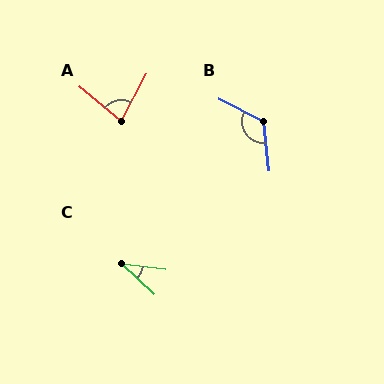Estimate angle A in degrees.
Approximately 78 degrees.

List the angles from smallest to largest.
C (36°), A (78°), B (123°).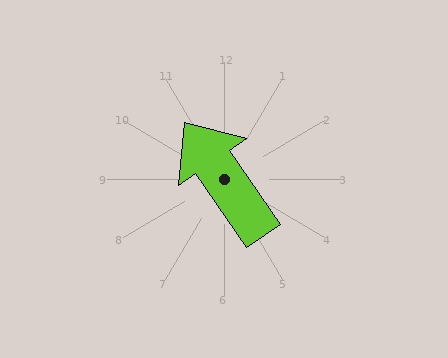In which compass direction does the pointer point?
Northwest.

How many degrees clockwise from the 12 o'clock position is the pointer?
Approximately 325 degrees.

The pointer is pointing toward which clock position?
Roughly 11 o'clock.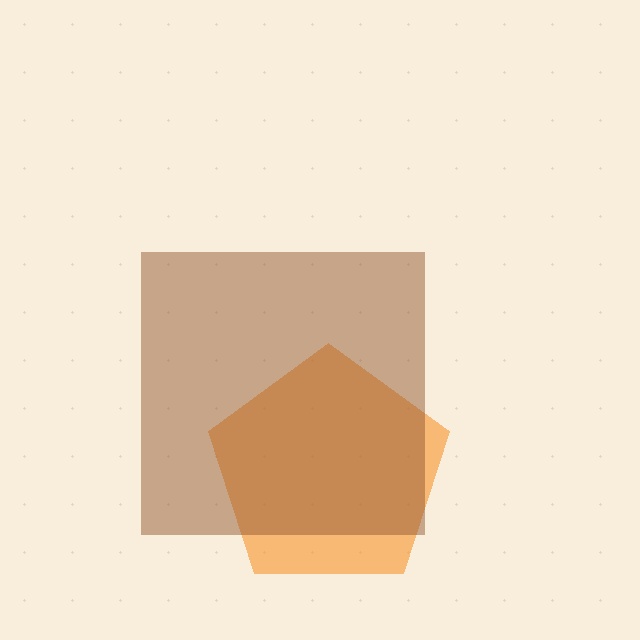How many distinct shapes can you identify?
There are 2 distinct shapes: an orange pentagon, a brown square.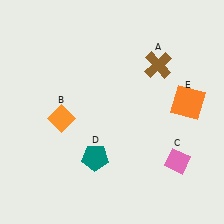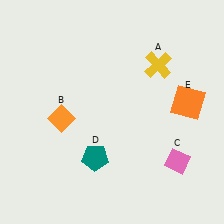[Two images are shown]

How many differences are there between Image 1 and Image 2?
There is 1 difference between the two images.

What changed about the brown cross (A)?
In Image 1, A is brown. In Image 2, it changed to yellow.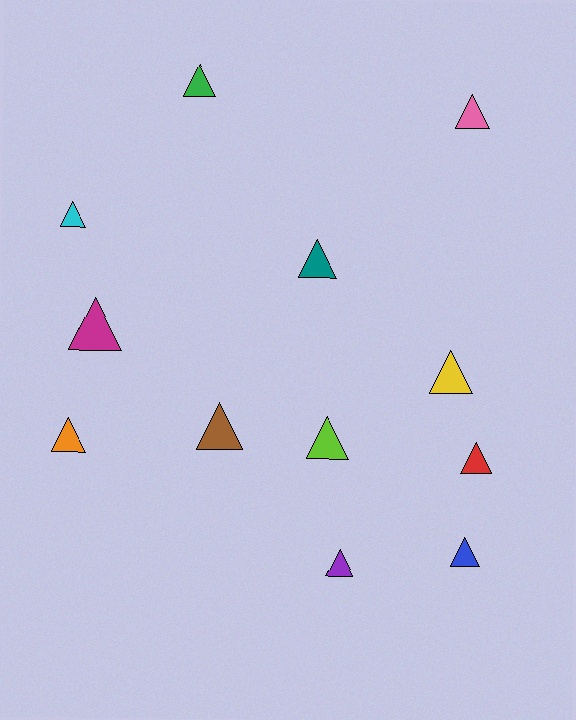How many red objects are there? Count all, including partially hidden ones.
There is 1 red object.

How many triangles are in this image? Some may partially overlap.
There are 12 triangles.